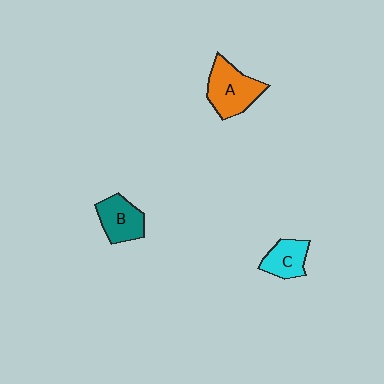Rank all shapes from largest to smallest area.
From largest to smallest: A (orange), B (teal), C (cyan).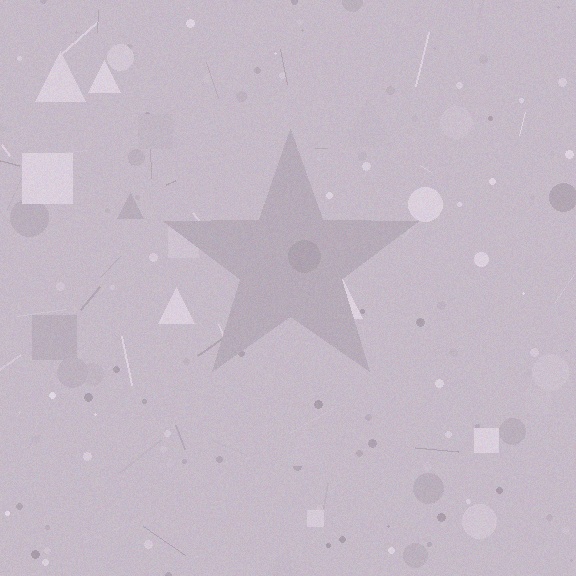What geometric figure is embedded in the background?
A star is embedded in the background.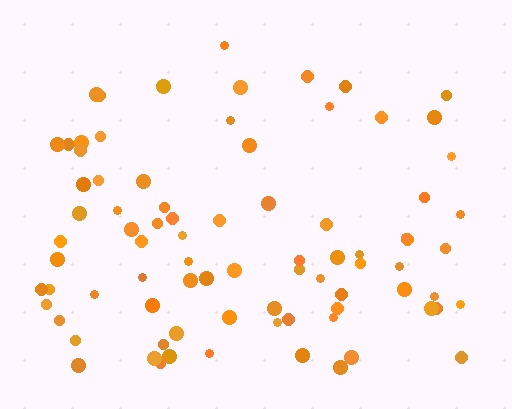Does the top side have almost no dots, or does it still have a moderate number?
Still a moderate number, just noticeably fewer than the bottom.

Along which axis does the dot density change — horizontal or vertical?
Vertical.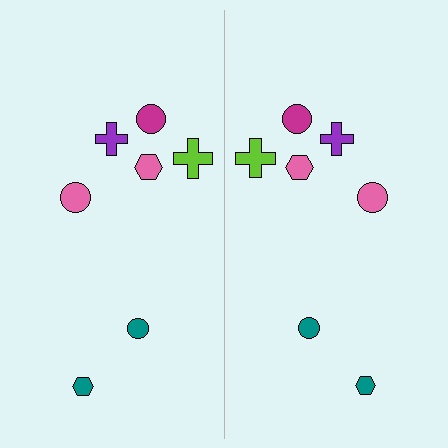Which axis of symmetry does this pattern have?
The pattern has a vertical axis of symmetry running through the center of the image.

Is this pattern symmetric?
Yes, this pattern has bilateral (reflection) symmetry.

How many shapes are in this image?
There are 14 shapes in this image.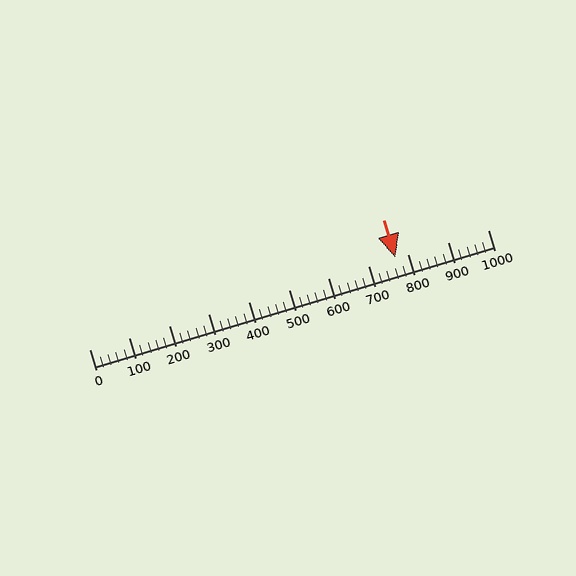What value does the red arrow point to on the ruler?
The red arrow points to approximately 769.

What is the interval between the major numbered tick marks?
The major tick marks are spaced 100 units apart.